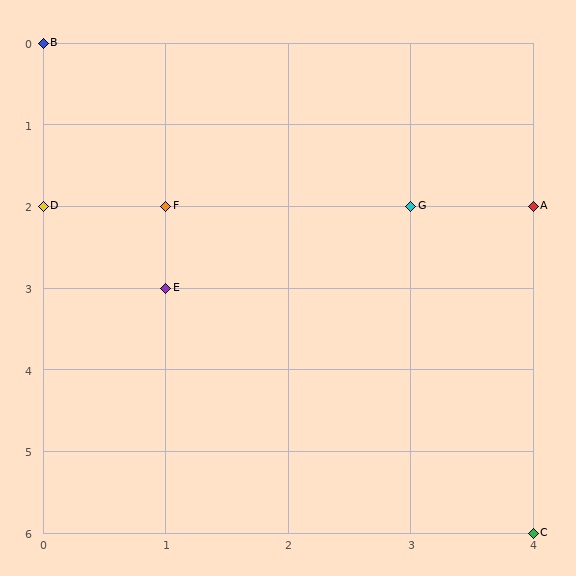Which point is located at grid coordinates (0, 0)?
Point B is at (0, 0).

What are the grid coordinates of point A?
Point A is at grid coordinates (4, 2).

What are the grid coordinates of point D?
Point D is at grid coordinates (0, 2).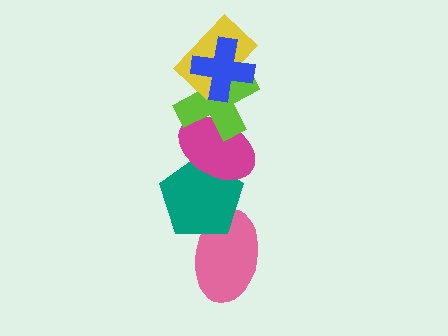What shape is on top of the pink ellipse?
The teal pentagon is on top of the pink ellipse.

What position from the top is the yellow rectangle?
The yellow rectangle is 2nd from the top.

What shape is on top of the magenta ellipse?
The lime cross is on top of the magenta ellipse.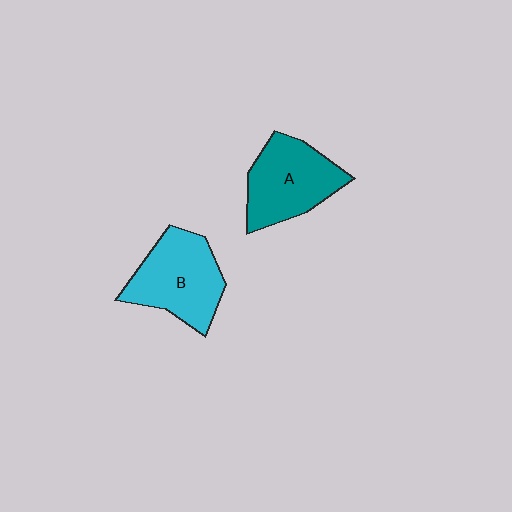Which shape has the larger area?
Shape B (cyan).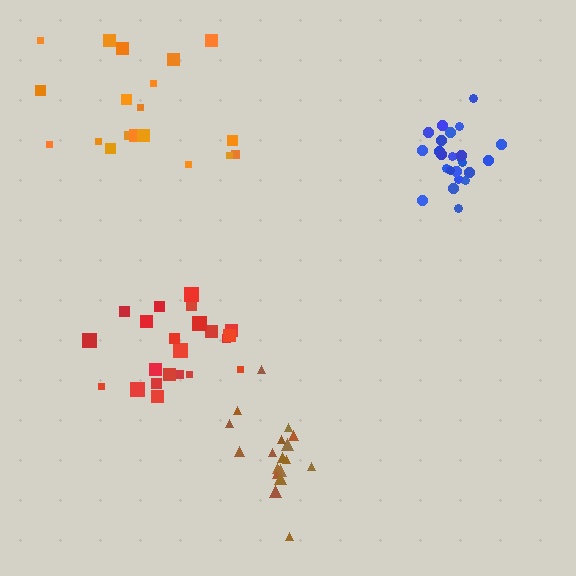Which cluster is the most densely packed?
Blue.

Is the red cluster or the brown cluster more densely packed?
Brown.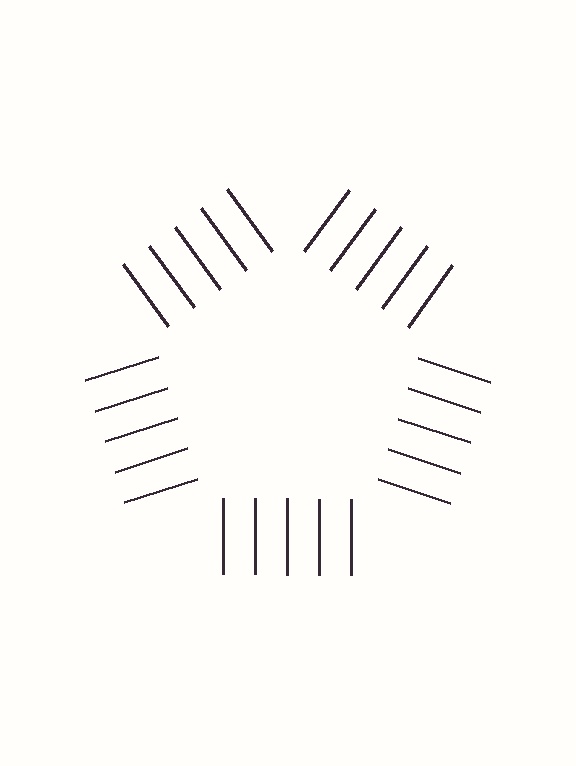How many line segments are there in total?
25 — 5 along each of the 5 edges.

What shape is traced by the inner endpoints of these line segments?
An illusory pentagon — the line segments terminate on its edges but no continuous stroke is drawn.